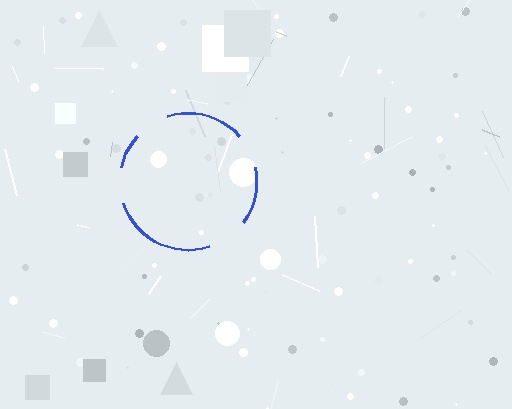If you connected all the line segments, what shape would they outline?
They would outline a circle.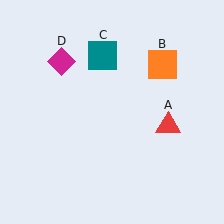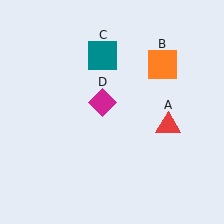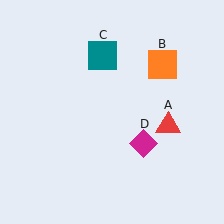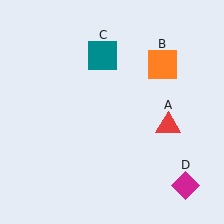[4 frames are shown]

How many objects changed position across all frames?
1 object changed position: magenta diamond (object D).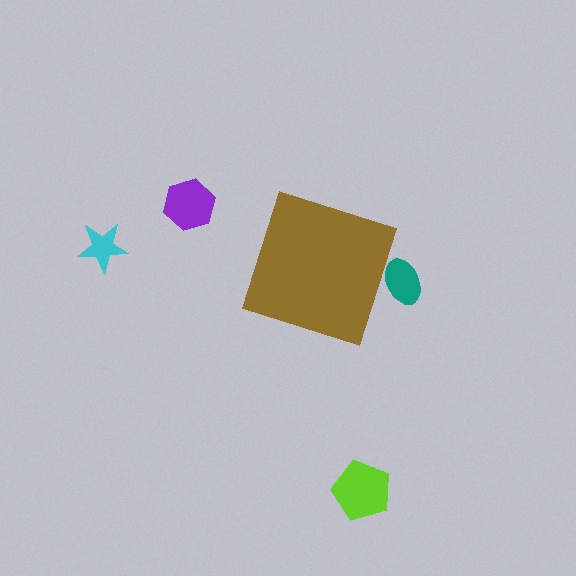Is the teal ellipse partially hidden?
Yes, the teal ellipse is partially hidden behind the brown diamond.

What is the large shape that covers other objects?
A brown diamond.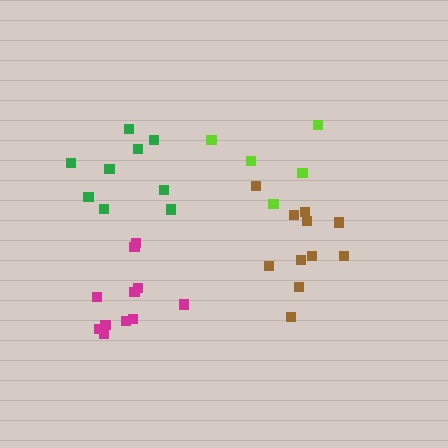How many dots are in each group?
Group 1: 11 dots, Group 2: 11 dots, Group 3: 9 dots, Group 4: 5 dots (36 total).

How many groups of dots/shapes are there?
There are 4 groups.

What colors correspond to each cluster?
The clusters are colored: magenta, brown, green, lime.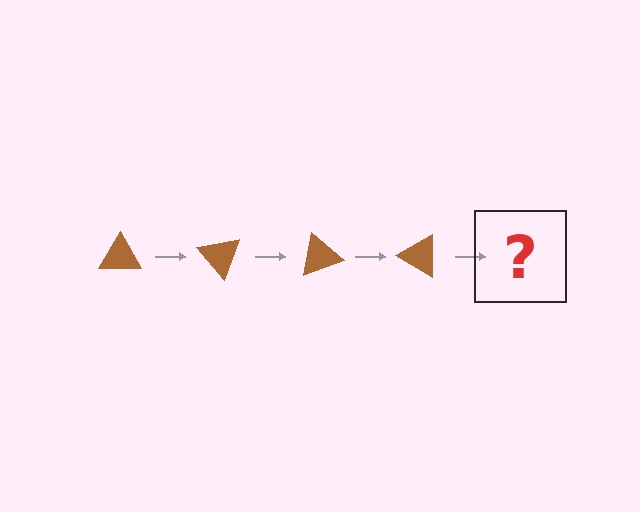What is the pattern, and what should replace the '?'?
The pattern is that the triangle rotates 50 degrees each step. The '?' should be a brown triangle rotated 200 degrees.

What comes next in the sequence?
The next element should be a brown triangle rotated 200 degrees.